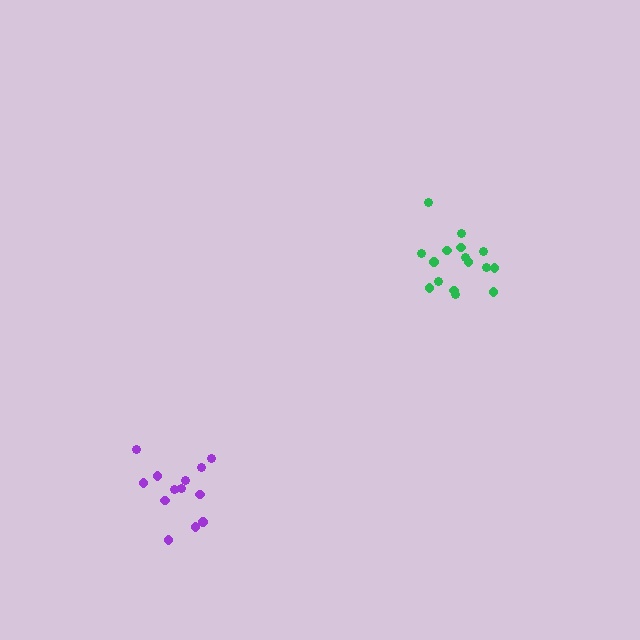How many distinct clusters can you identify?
There are 2 distinct clusters.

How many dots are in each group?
Group 1: 13 dots, Group 2: 16 dots (29 total).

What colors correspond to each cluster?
The clusters are colored: purple, green.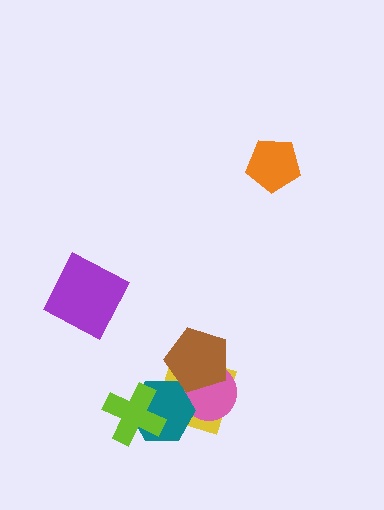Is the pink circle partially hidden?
Yes, it is partially covered by another shape.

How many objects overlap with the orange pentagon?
0 objects overlap with the orange pentagon.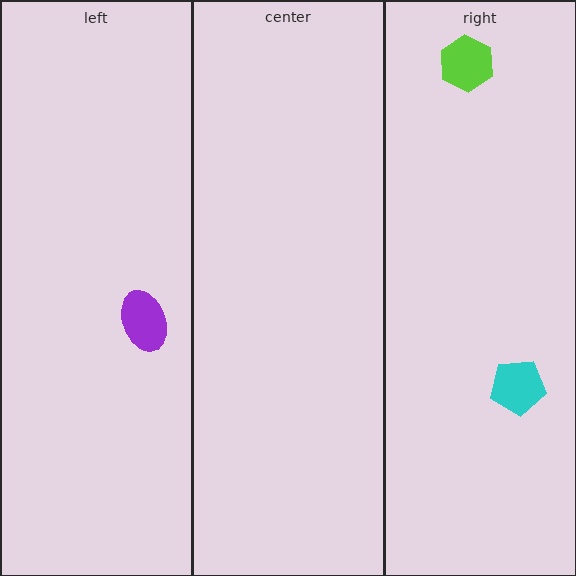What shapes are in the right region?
The lime hexagon, the cyan pentagon.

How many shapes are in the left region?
1.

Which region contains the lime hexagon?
The right region.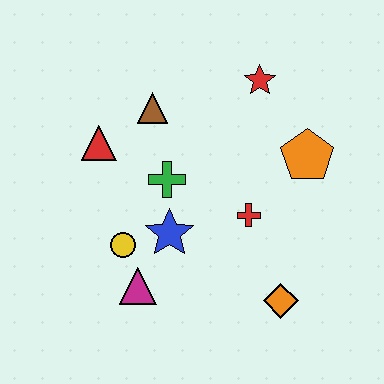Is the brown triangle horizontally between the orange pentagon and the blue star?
No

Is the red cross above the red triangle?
No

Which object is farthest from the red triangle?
The orange diamond is farthest from the red triangle.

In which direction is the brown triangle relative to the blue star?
The brown triangle is above the blue star.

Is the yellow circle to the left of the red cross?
Yes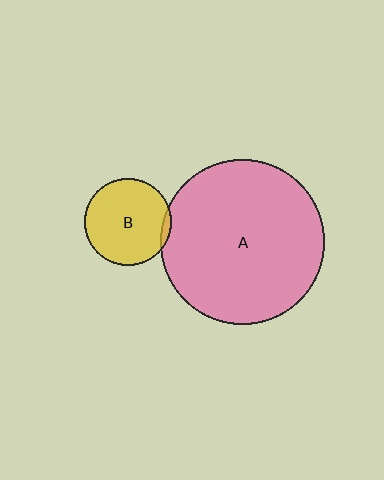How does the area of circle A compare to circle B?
Approximately 3.6 times.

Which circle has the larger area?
Circle A (pink).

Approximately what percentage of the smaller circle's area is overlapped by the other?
Approximately 5%.